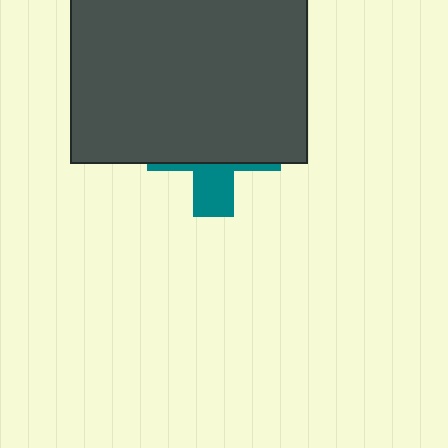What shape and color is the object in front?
The object in front is a dark gray rectangle.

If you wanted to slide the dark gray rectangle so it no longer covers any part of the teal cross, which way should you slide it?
Slide it up — that is the most direct way to separate the two shapes.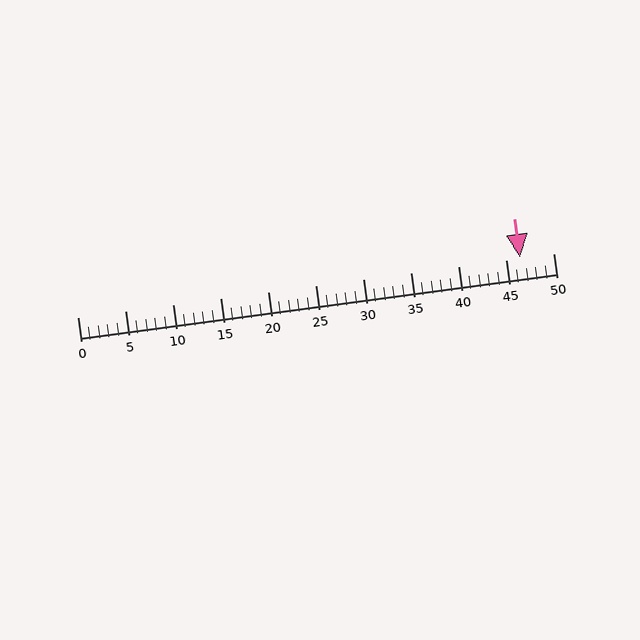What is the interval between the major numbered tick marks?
The major tick marks are spaced 5 units apart.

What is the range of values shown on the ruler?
The ruler shows values from 0 to 50.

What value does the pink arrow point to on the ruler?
The pink arrow points to approximately 46.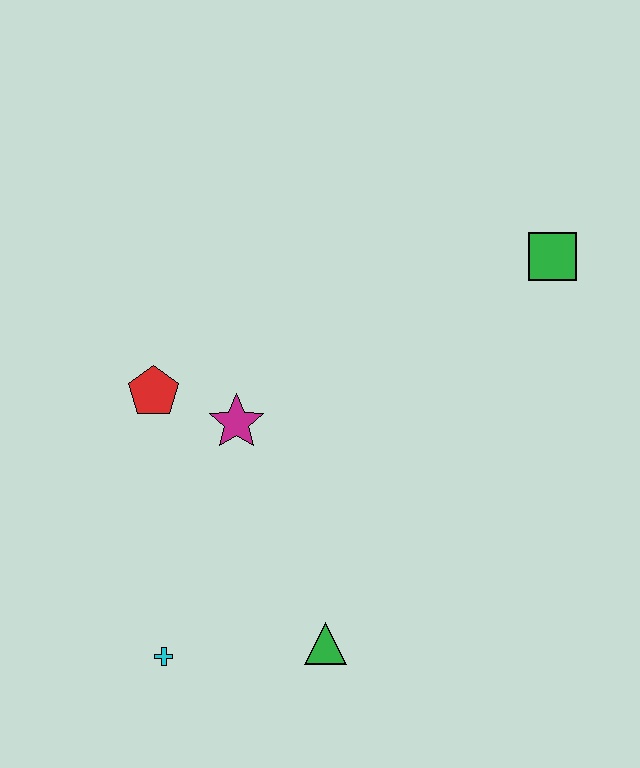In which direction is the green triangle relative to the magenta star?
The green triangle is below the magenta star.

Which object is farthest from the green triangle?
The green square is farthest from the green triangle.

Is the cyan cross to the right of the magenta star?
No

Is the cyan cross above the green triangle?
No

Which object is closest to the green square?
The magenta star is closest to the green square.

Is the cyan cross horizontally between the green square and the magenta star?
No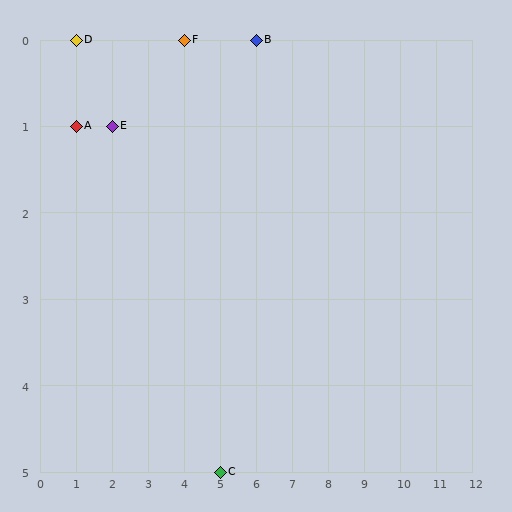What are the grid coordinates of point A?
Point A is at grid coordinates (1, 1).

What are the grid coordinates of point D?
Point D is at grid coordinates (1, 0).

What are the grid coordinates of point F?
Point F is at grid coordinates (4, 0).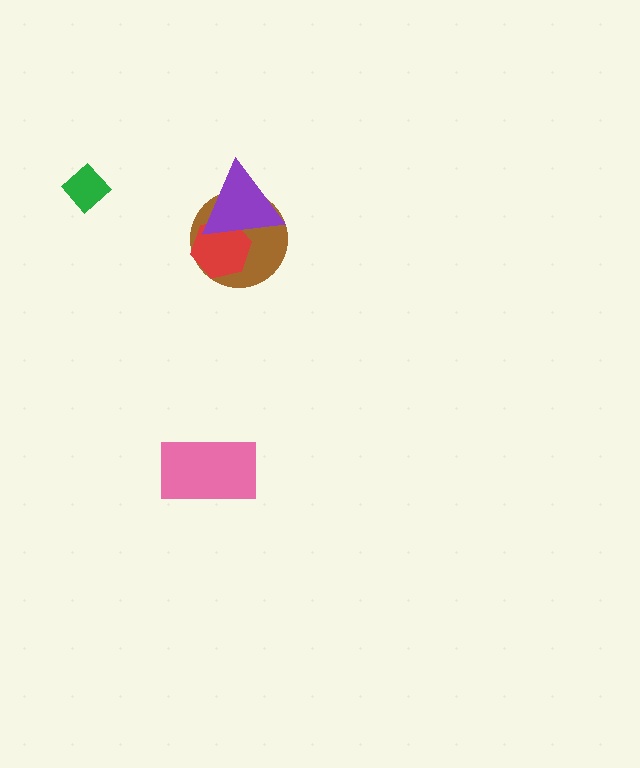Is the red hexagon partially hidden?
Yes, it is partially covered by another shape.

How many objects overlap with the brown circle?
2 objects overlap with the brown circle.